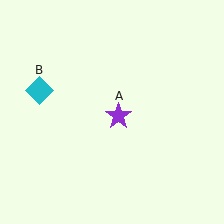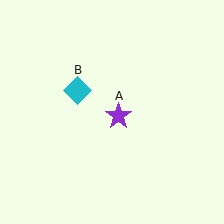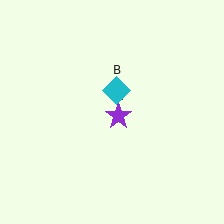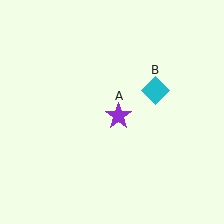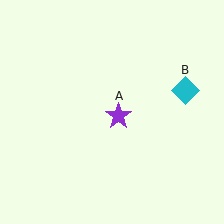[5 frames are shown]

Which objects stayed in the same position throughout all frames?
Purple star (object A) remained stationary.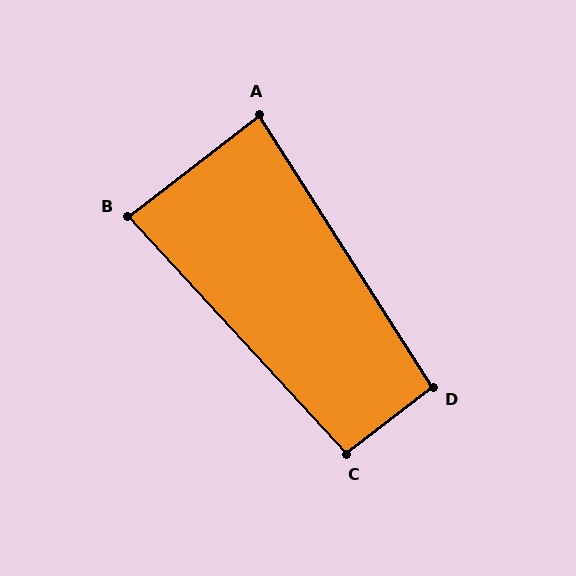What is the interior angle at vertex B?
Approximately 85 degrees (acute).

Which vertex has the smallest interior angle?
A, at approximately 85 degrees.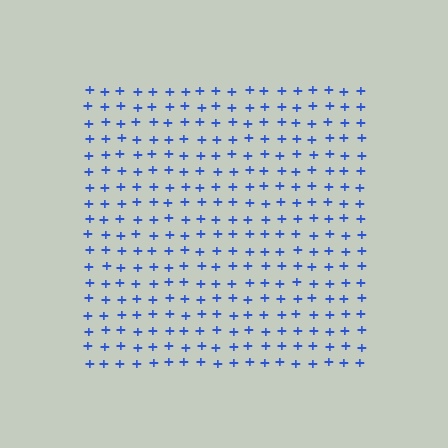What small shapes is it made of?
It is made of small plus signs.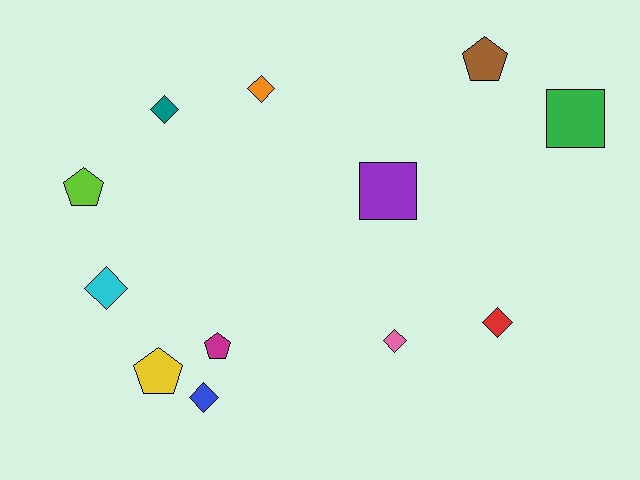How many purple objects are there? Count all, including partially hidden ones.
There is 1 purple object.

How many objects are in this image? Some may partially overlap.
There are 12 objects.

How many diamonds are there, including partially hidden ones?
There are 6 diamonds.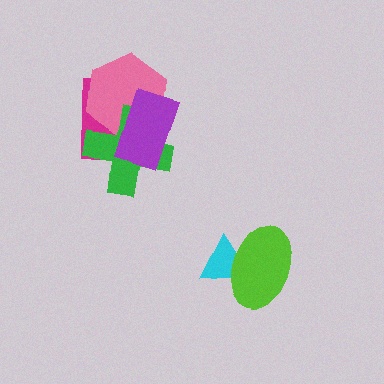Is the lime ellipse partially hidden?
No, no other shape covers it.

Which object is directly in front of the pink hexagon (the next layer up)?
The green cross is directly in front of the pink hexagon.